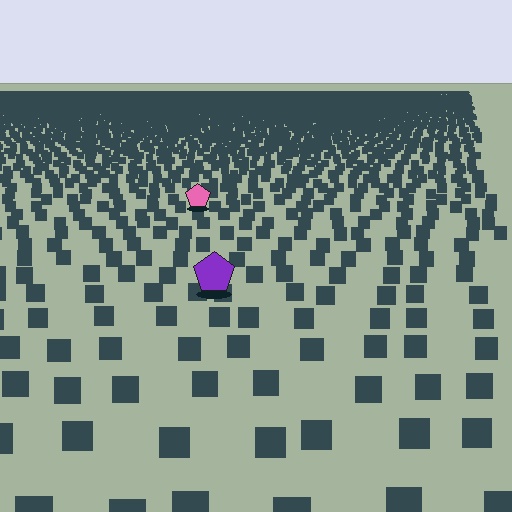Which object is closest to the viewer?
The purple pentagon is closest. The texture marks near it are larger and more spread out.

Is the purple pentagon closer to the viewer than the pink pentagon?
Yes. The purple pentagon is closer — you can tell from the texture gradient: the ground texture is coarser near it.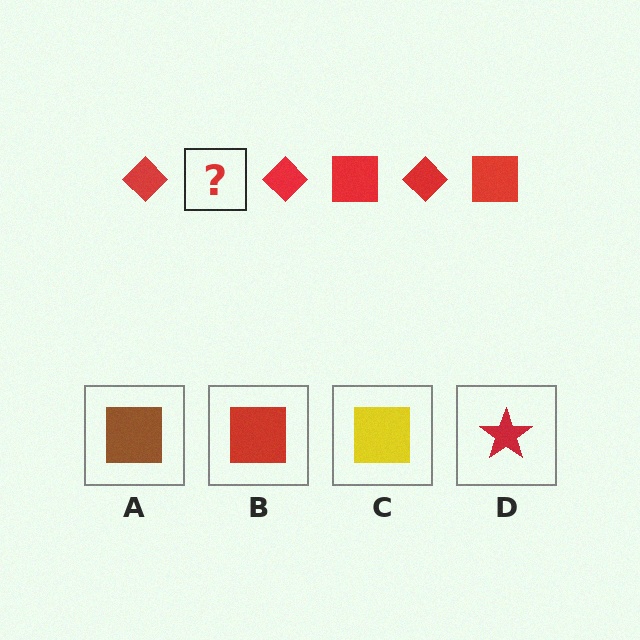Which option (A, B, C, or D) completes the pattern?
B.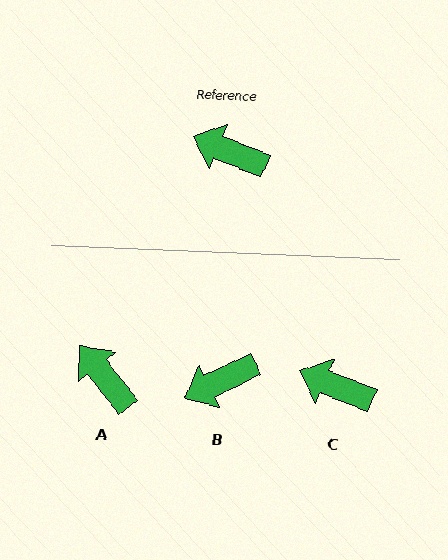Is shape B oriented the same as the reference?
No, it is off by about 48 degrees.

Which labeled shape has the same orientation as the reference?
C.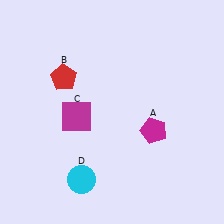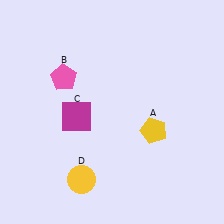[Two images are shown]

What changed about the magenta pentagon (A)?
In Image 1, A is magenta. In Image 2, it changed to yellow.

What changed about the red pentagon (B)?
In Image 1, B is red. In Image 2, it changed to pink.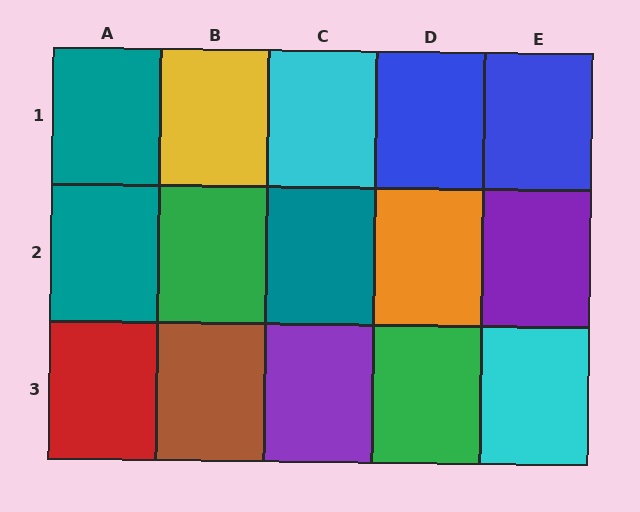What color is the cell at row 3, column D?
Green.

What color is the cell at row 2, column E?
Purple.